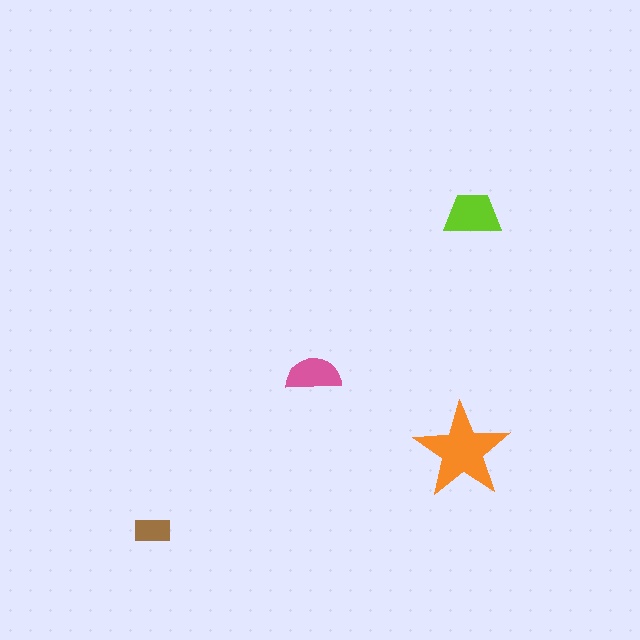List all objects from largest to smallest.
The orange star, the lime trapezoid, the pink semicircle, the brown rectangle.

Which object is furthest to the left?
The brown rectangle is leftmost.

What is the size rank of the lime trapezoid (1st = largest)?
2nd.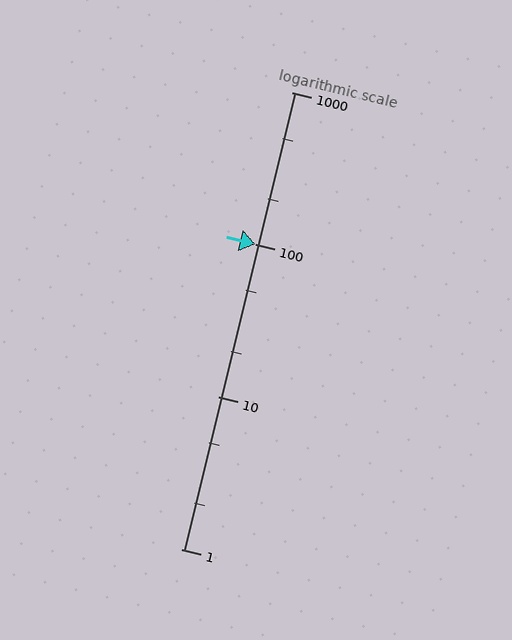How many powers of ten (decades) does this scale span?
The scale spans 3 decades, from 1 to 1000.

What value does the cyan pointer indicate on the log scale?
The pointer indicates approximately 100.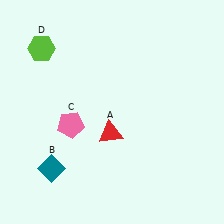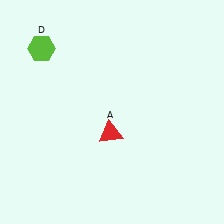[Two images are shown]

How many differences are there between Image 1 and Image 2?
There are 2 differences between the two images.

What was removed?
The pink pentagon (C), the teal diamond (B) were removed in Image 2.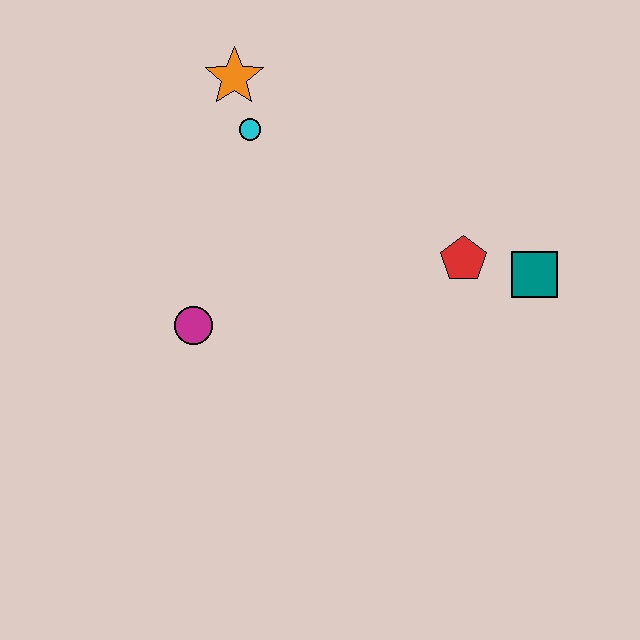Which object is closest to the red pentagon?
The teal square is closest to the red pentagon.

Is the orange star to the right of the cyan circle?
No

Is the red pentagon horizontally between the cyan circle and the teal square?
Yes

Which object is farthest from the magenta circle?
The teal square is farthest from the magenta circle.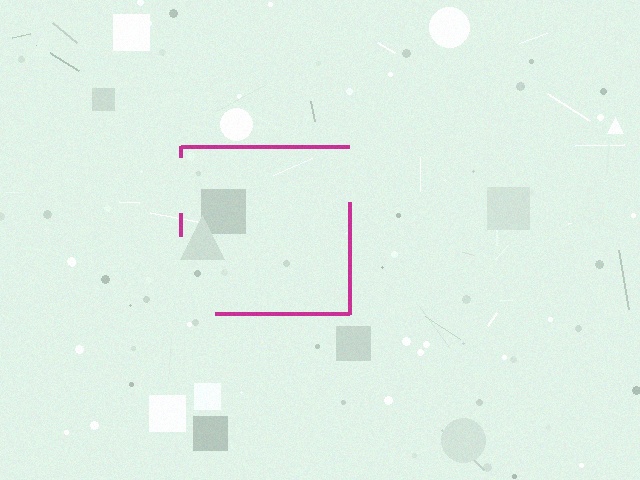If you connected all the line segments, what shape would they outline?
They would outline a square.